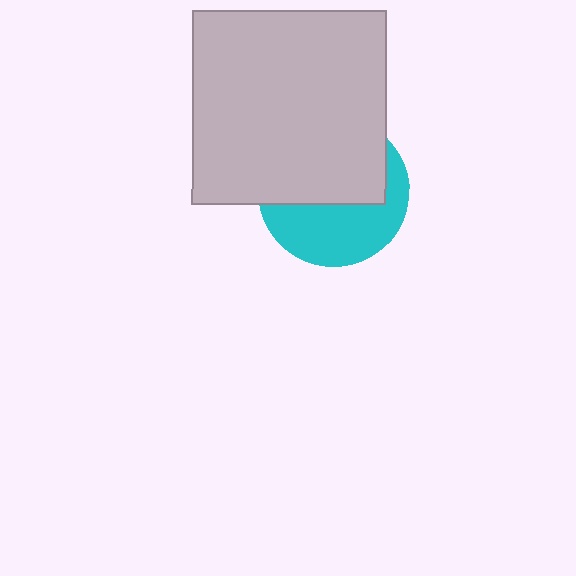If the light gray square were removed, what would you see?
You would see the complete cyan circle.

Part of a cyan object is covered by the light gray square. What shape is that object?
It is a circle.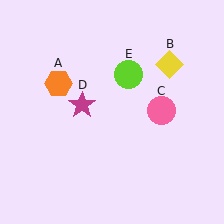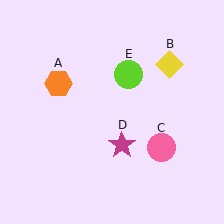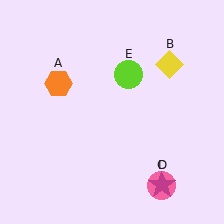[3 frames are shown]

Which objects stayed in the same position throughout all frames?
Orange hexagon (object A) and yellow diamond (object B) and lime circle (object E) remained stationary.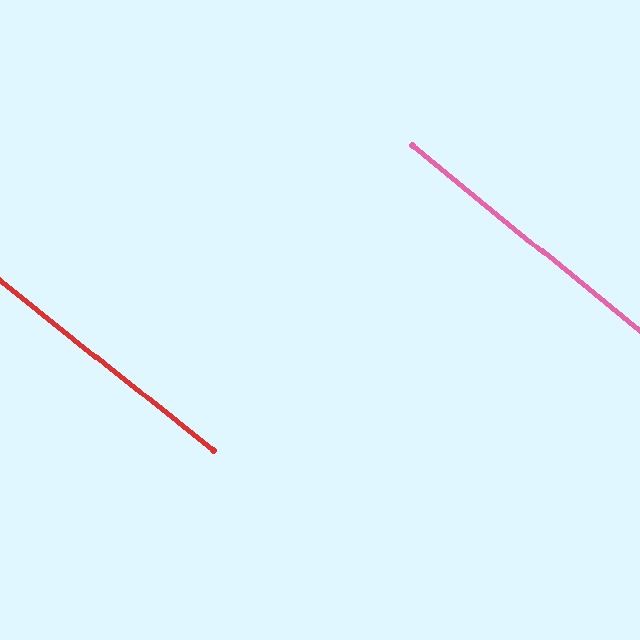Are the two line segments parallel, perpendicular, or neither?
Parallel — their directions differ by only 0.6°.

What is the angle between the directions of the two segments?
Approximately 1 degree.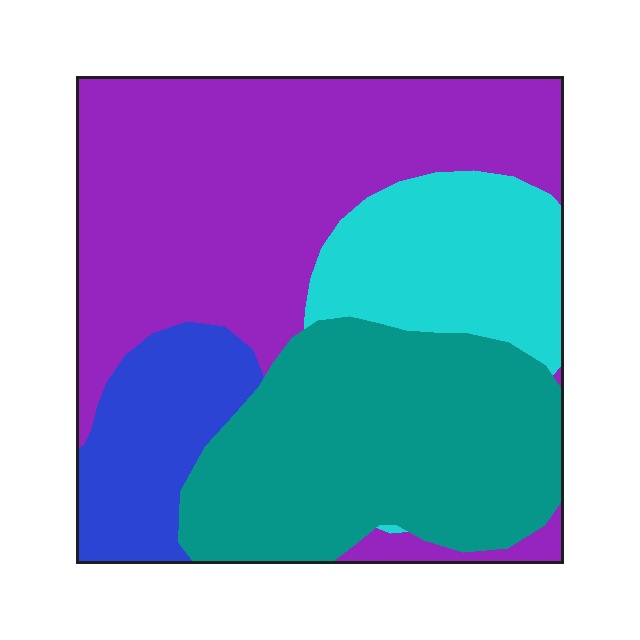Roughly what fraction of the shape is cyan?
Cyan takes up about one sixth (1/6) of the shape.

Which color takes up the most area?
Purple, at roughly 40%.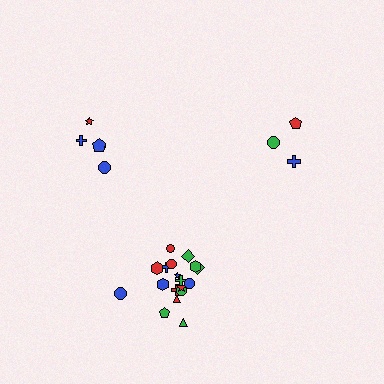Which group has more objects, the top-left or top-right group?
The top-left group.